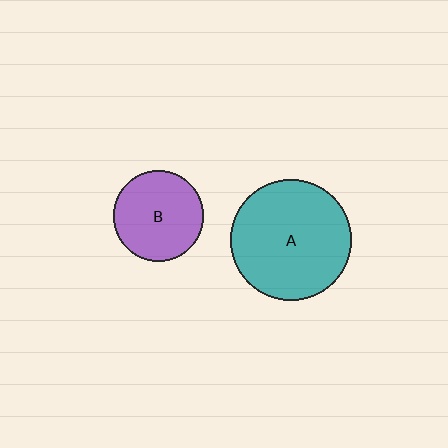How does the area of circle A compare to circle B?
Approximately 1.8 times.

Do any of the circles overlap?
No, none of the circles overlap.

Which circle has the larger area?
Circle A (teal).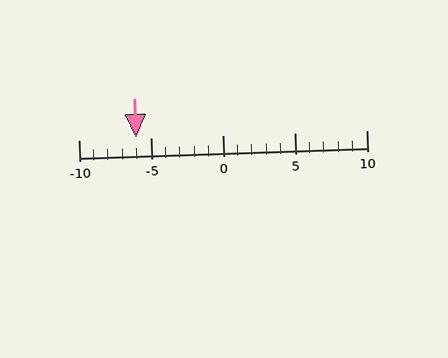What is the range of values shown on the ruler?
The ruler shows values from -10 to 10.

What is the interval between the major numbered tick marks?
The major tick marks are spaced 5 units apart.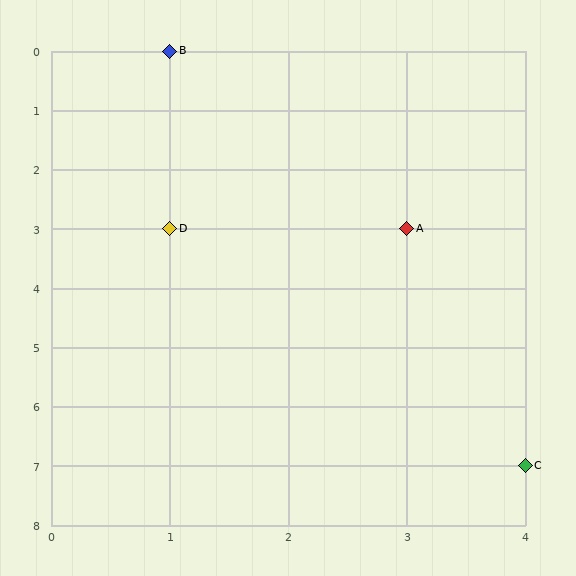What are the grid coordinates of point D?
Point D is at grid coordinates (1, 3).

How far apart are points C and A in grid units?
Points C and A are 1 column and 4 rows apart (about 4.1 grid units diagonally).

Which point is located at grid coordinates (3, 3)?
Point A is at (3, 3).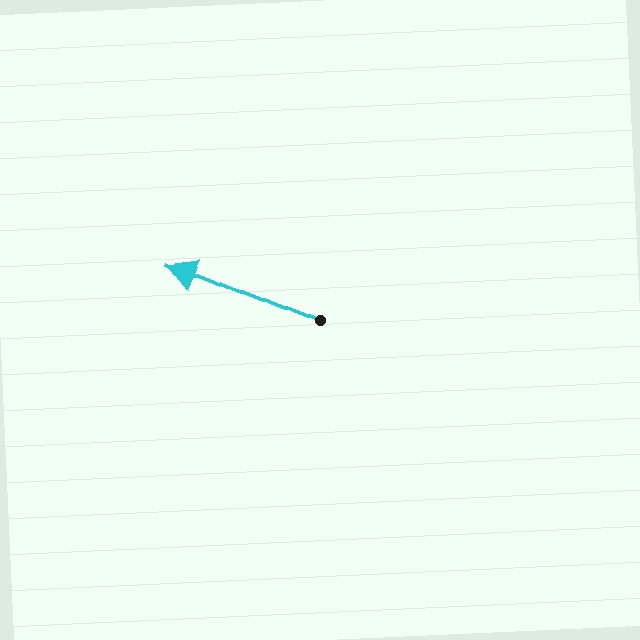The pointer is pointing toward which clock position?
Roughly 10 o'clock.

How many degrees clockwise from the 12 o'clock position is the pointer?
Approximately 292 degrees.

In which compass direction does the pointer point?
West.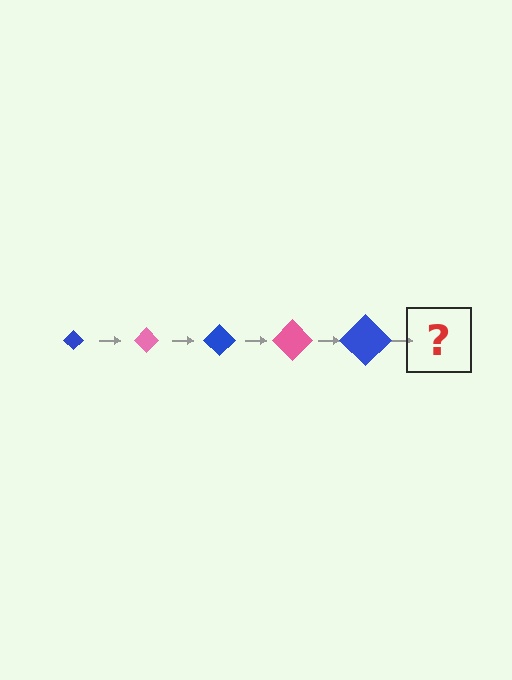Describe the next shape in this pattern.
It should be a pink diamond, larger than the previous one.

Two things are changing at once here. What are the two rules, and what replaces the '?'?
The two rules are that the diamond grows larger each step and the color cycles through blue and pink. The '?' should be a pink diamond, larger than the previous one.